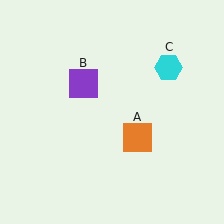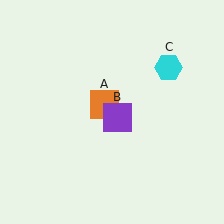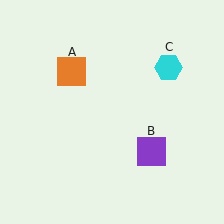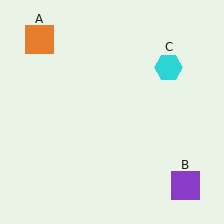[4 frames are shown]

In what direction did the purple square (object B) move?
The purple square (object B) moved down and to the right.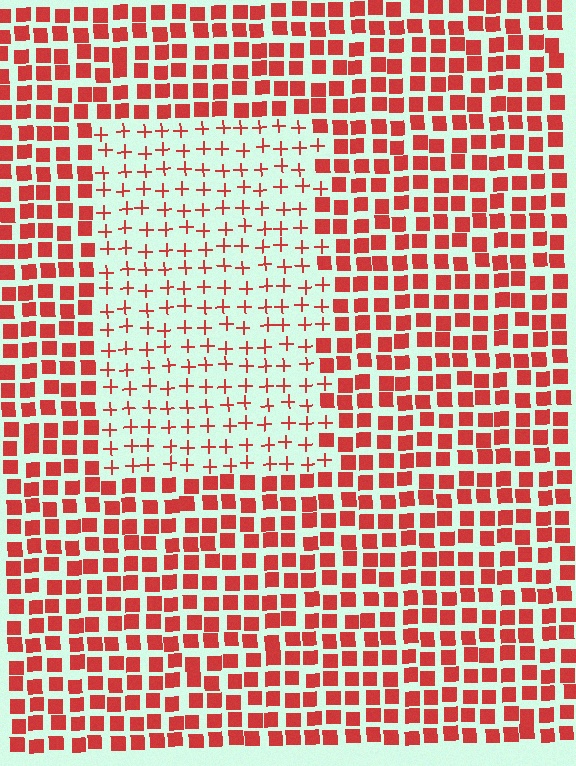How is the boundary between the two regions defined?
The boundary is defined by a change in element shape: plus signs inside vs. squares outside. All elements share the same color and spacing.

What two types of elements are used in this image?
The image uses plus signs inside the rectangle region and squares outside it.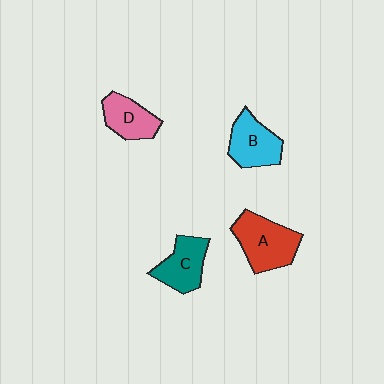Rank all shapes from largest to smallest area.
From largest to smallest: A (red), B (cyan), C (teal), D (pink).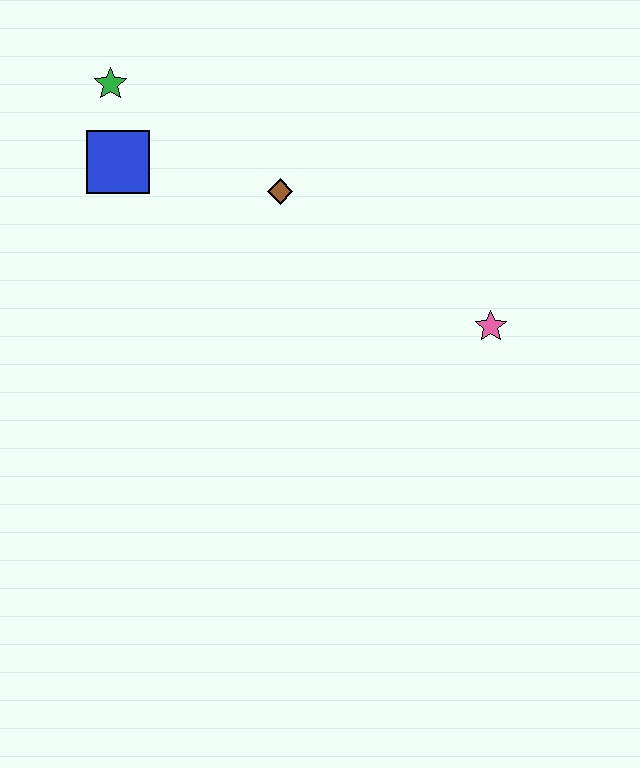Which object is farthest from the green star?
The pink star is farthest from the green star.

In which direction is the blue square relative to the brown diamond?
The blue square is to the left of the brown diamond.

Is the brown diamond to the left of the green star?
No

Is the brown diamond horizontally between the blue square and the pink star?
Yes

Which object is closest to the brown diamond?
The blue square is closest to the brown diamond.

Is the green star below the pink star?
No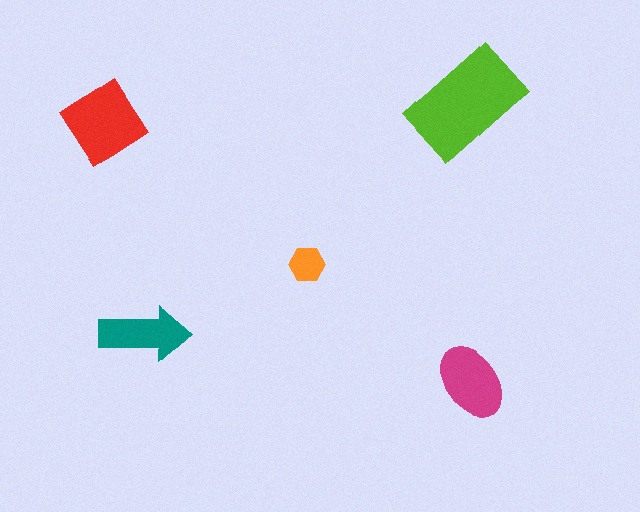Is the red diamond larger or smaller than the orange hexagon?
Larger.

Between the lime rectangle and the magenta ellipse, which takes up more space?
The lime rectangle.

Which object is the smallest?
The orange hexagon.